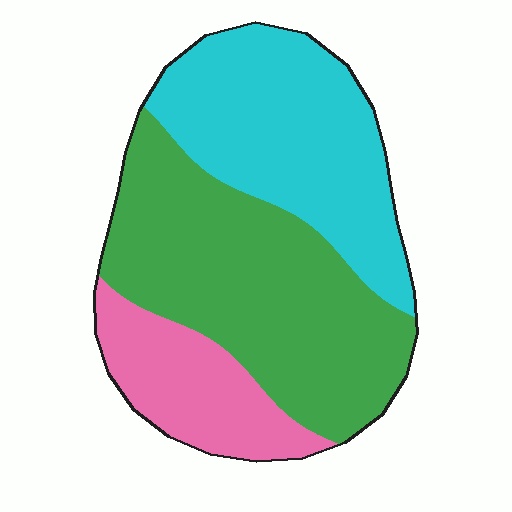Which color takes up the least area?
Pink, at roughly 20%.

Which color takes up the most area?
Green, at roughly 45%.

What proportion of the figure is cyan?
Cyan takes up about three eighths (3/8) of the figure.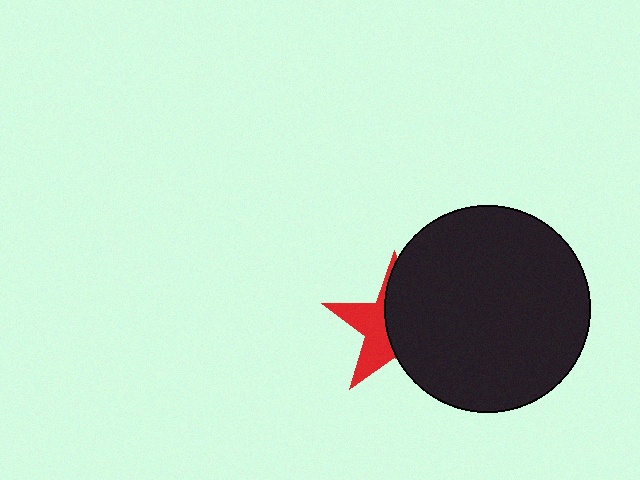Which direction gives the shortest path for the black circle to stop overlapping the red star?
Moving right gives the shortest separation.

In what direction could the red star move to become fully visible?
The red star could move left. That would shift it out from behind the black circle entirely.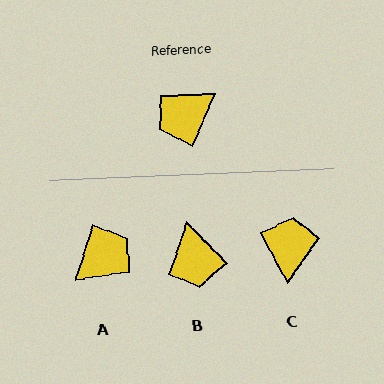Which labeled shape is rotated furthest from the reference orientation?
A, about 174 degrees away.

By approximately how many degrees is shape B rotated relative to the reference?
Approximately 68 degrees counter-clockwise.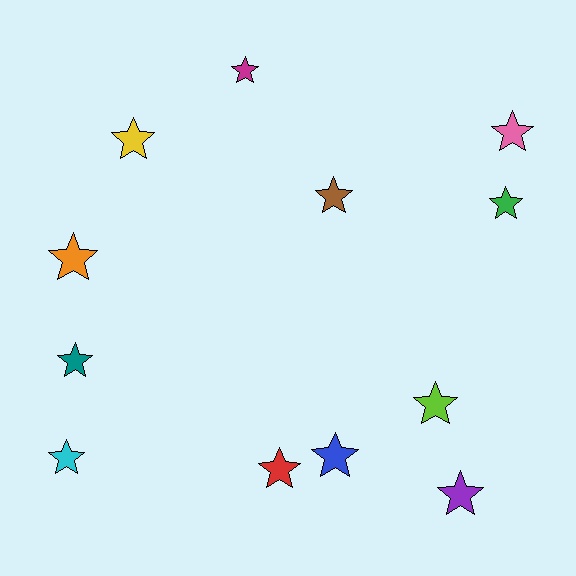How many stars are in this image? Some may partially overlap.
There are 12 stars.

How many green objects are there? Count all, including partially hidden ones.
There is 1 green object.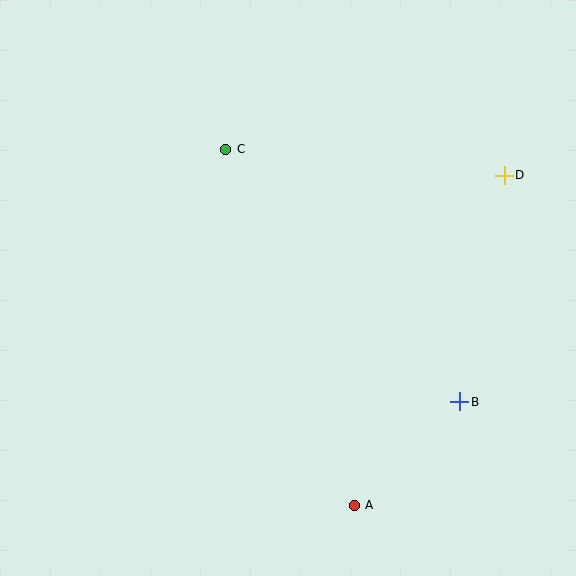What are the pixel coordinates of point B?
Point B is at (460, 402).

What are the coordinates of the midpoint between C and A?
The midpoint between C and A is at (290, 327).